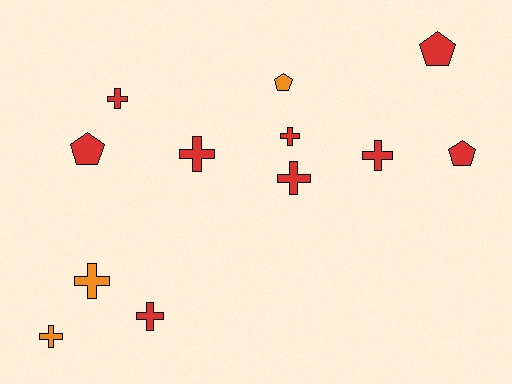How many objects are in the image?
There are 12 objects.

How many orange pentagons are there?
There is 1 orange pentagon.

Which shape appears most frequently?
Cross, with 8 objects.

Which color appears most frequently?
Red, with 9 objects.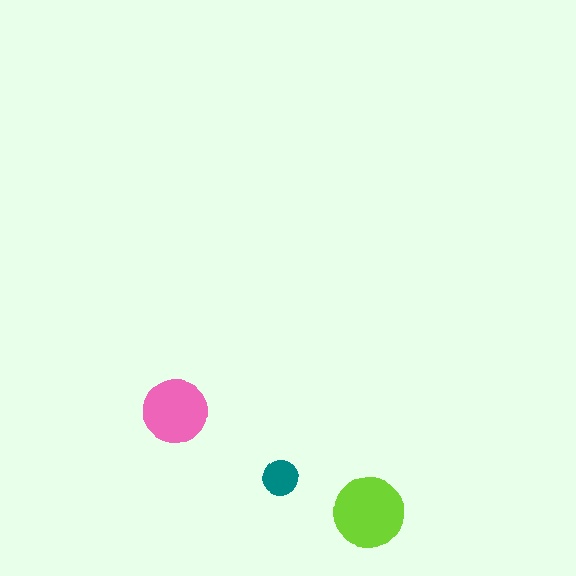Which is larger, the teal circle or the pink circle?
The pink one.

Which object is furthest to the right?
The lime circle is rightmost.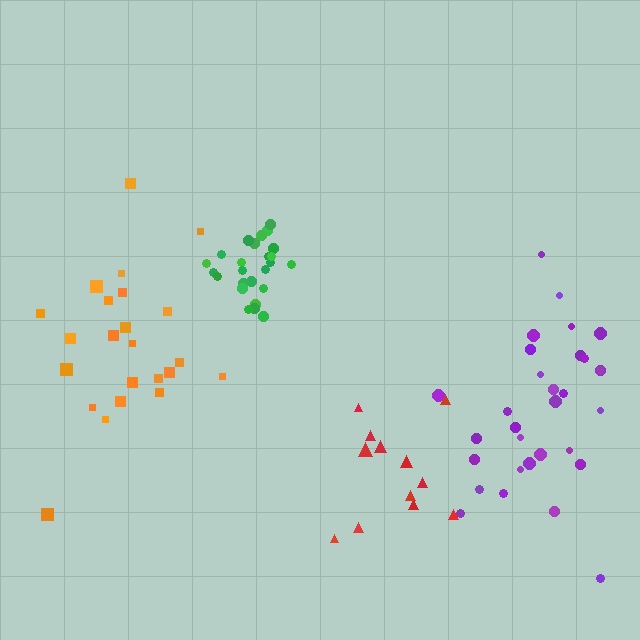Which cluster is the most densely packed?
Green.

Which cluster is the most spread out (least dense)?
Red.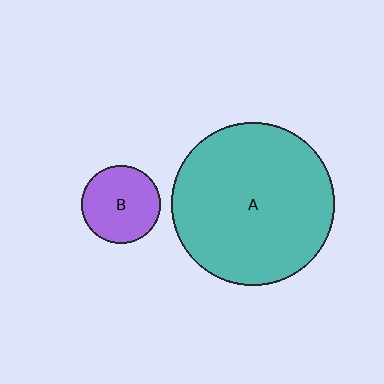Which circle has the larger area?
Circle A (teal).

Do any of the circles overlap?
No, none of the circles overlap.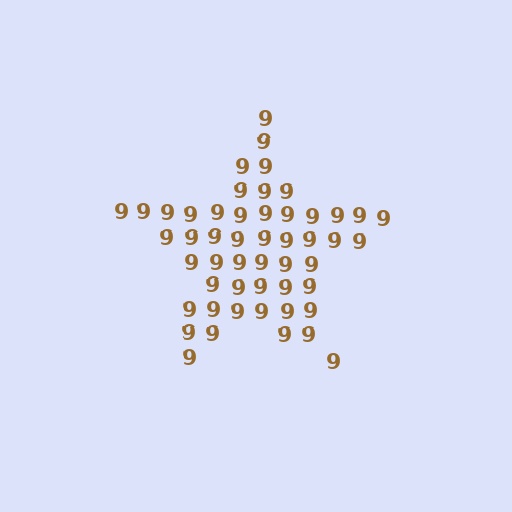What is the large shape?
The large shape is a star.